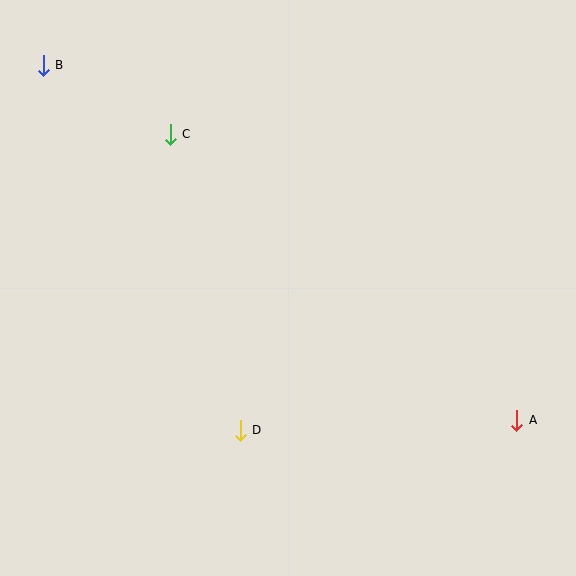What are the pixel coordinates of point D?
Point D is at (240, 430).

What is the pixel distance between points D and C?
The distance between D and C is 304 pixels.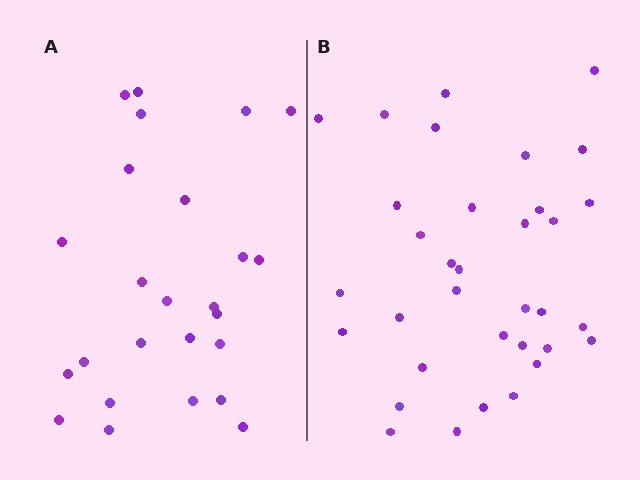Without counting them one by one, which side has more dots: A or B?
Region B (the right region) has more dots.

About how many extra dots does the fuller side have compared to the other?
Region B has roughly 8 or so more dots than region A.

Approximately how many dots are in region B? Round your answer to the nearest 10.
About 30 dots. (The exact count is 34, which rounds to 30.)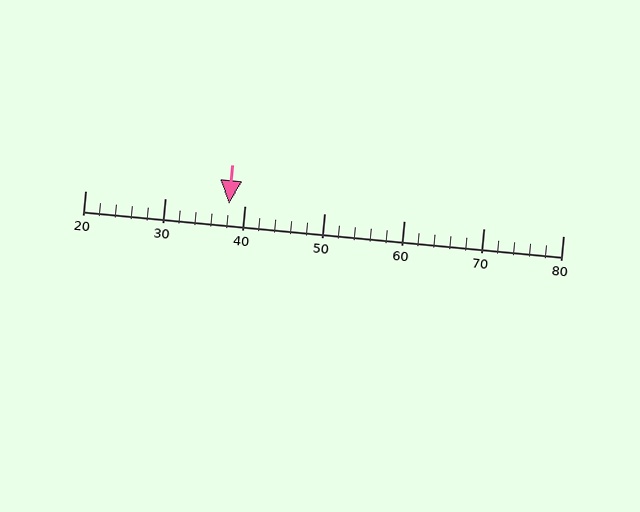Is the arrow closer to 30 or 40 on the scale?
The arrow is closer to 40.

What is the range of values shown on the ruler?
The ruler shows values from 20 to 80.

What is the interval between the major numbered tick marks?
The major tick marks are spaced 10 units apart.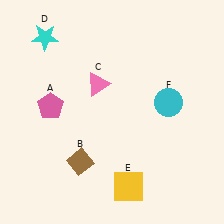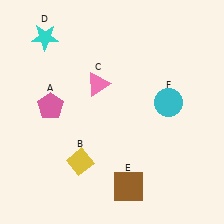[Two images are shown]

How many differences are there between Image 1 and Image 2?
There are 2 differences between the two images.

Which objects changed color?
B changed from brown to yellow. E changed from yellow to brown.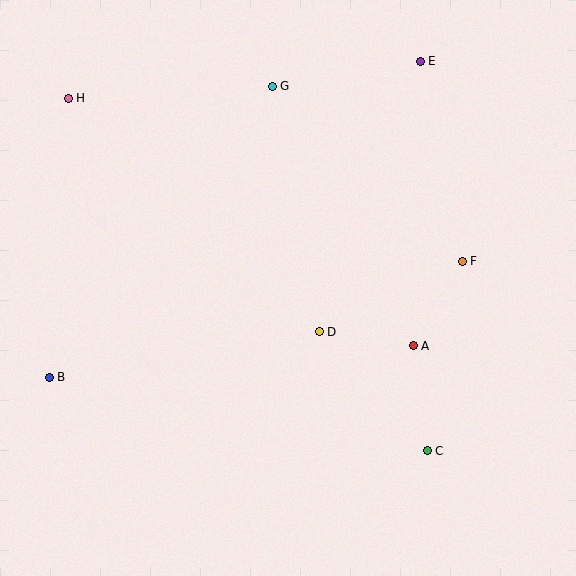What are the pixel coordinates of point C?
Point C is at (427, 451).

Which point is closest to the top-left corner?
Point H is closest to the top-left corner.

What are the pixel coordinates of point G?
Point G is at (272, 86).